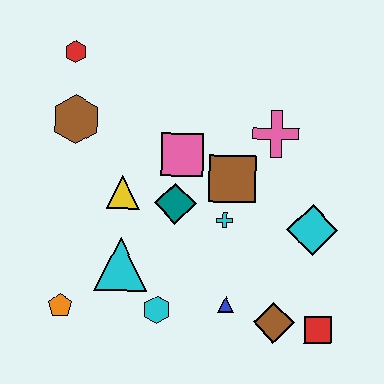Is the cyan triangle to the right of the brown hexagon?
Yes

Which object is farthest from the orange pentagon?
The pink cross is farthest from the orange pentagon.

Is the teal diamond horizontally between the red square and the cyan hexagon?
Yes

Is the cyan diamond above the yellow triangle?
No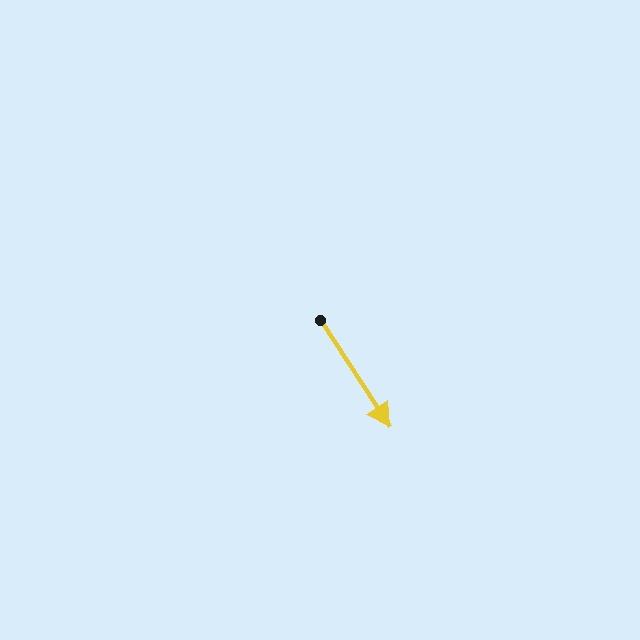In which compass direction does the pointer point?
Southeast.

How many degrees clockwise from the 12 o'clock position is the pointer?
Approximately 147 degrees.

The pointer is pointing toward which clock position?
Roughly 5 o'clock.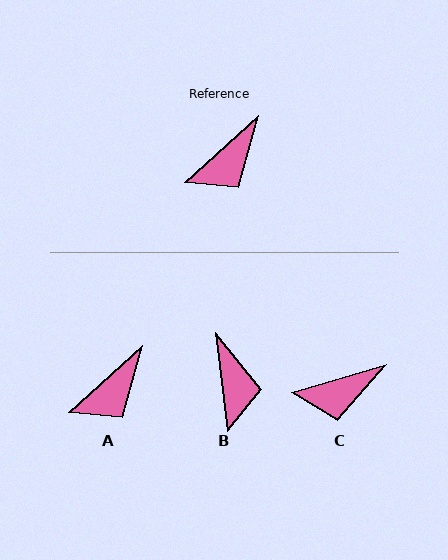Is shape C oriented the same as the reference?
No, it is off by about 26 degrees.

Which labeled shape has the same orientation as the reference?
A.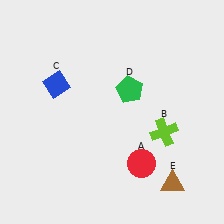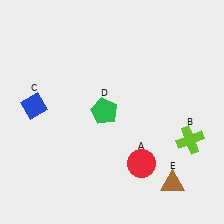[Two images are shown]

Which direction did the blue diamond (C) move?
The blue diamond (C) moved left.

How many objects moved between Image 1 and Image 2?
3 objects moved between the two images.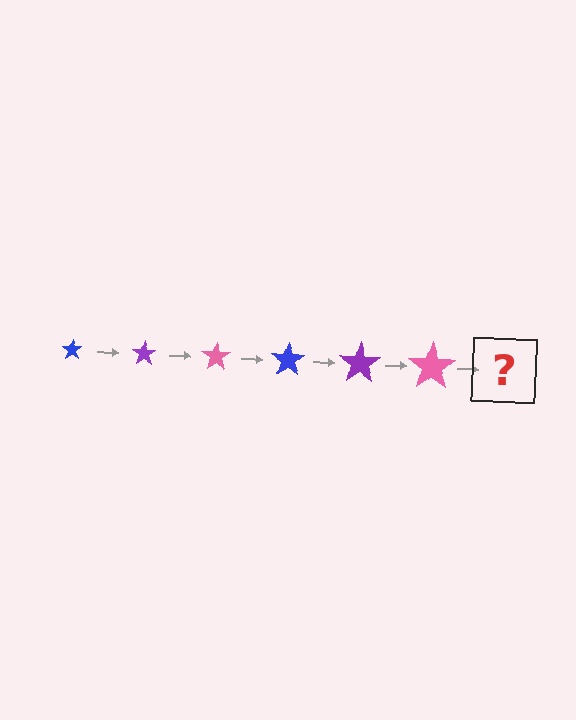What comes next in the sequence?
The next element should be a blue star, larger than the previous one.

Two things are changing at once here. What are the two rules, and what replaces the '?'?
The two rules are that the star grows larger each step and the color cycles through blue, purple, and pink. The '?' should be a blue star, larger than the previous one.